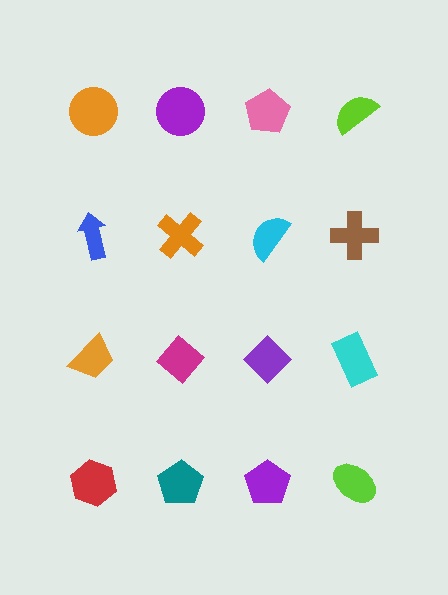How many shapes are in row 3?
4 shapes.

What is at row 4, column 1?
A red hexagon.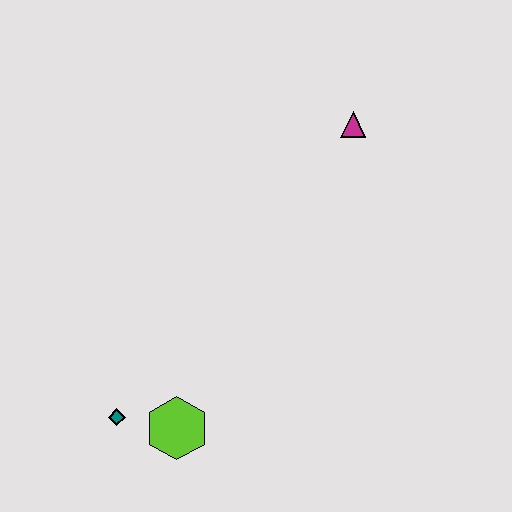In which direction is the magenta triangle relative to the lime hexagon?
The magenta triangle is above the lime hexagon.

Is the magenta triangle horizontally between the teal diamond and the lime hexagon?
No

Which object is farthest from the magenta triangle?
The teal diamond is farthest from the magenta triangle.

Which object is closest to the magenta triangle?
The lime hexagon is closest to the magenta triangle.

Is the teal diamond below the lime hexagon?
No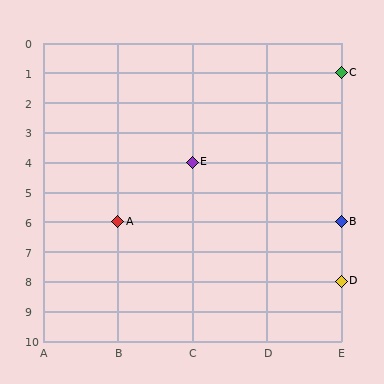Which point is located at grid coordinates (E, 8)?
Point D is at (E, 8).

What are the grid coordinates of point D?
Point D is at grid coordinates (E, 8).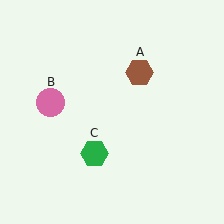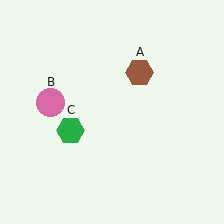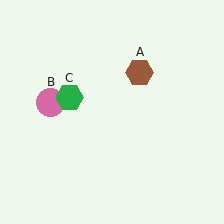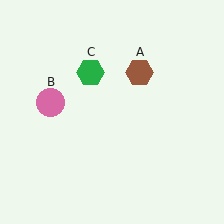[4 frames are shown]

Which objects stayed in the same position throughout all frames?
Brown hexagon (object A) and pink circle (object B) remained stationary.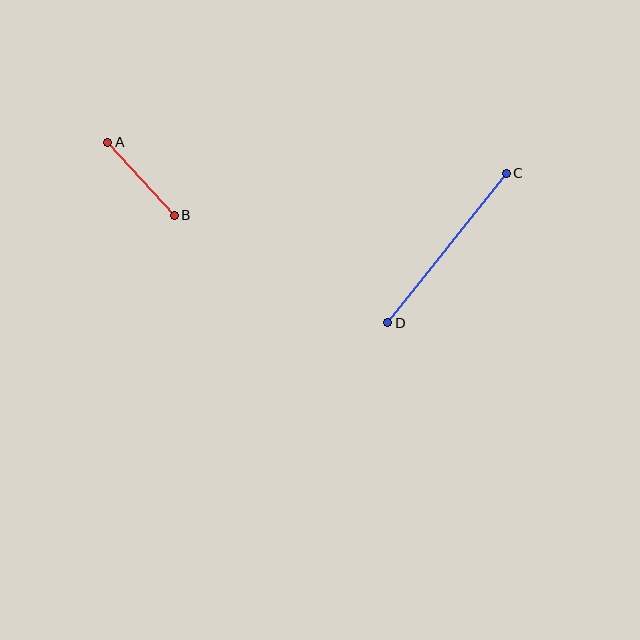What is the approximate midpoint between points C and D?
The midpoint is at approximately (447, 248) pixels.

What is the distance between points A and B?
The distance is approximately 99 pixels.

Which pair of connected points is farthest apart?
Points C and D are farthest apart.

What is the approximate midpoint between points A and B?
The midpoint is at approximately (141, 179) pixels.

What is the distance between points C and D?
The distance is approximately 190 pixels.